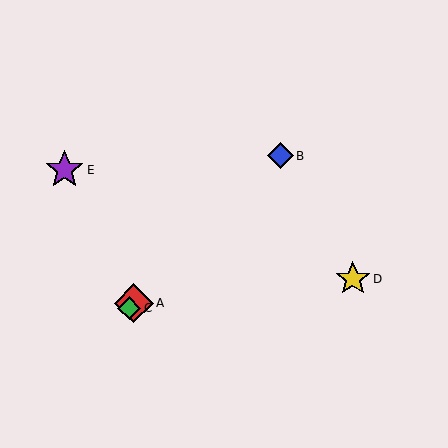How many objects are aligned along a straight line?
3 objects (A, B, C) are aligned along a straight line.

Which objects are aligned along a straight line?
Objects A, B, C are aligned along a straight line.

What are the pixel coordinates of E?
Object E is at (65, 170).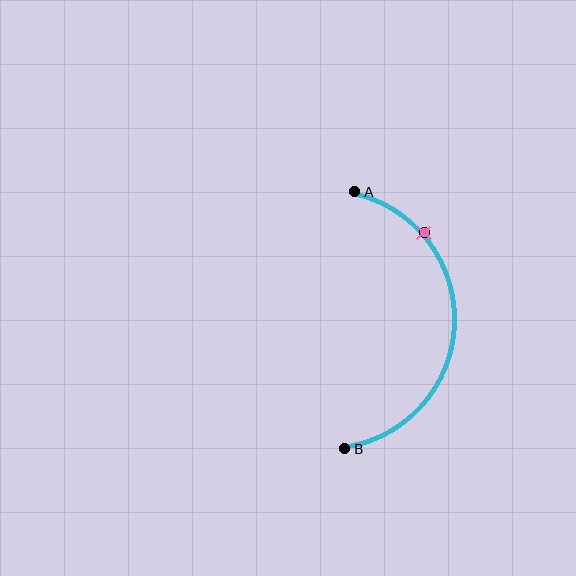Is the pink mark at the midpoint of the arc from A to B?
No. The pink mark lies on the arc but is closer to endpoint A. The arc midpoint would be at the point on the curve equidistant along the arc from both A and B.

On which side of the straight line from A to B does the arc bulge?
The arc bulges to the right of the straight line connecting A and B.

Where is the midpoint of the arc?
The arc midpoint is the point on the curve farthest from the straight line joining A and B. It sits to the right of that line.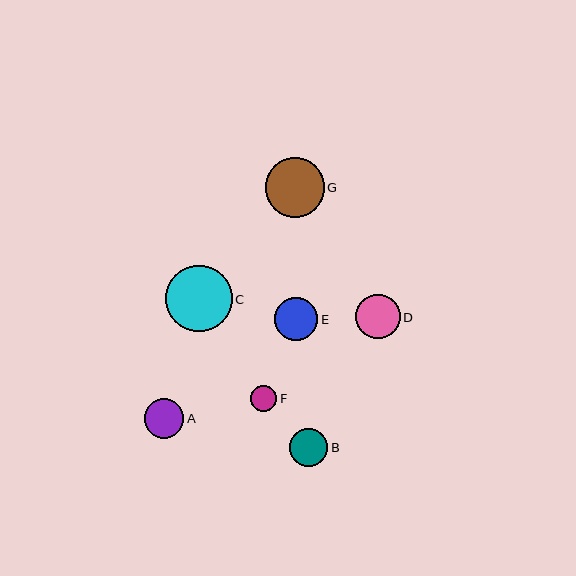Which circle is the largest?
Circle C is the largest with a size of approximately 66 pixels.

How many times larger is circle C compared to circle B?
Circle C is approximately 1.7 times the size of circle B.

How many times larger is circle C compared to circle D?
Circle C is approximately 1.5 times the size of circle D.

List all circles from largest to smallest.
From largest to smallest: C, G, D, E, A, B, F.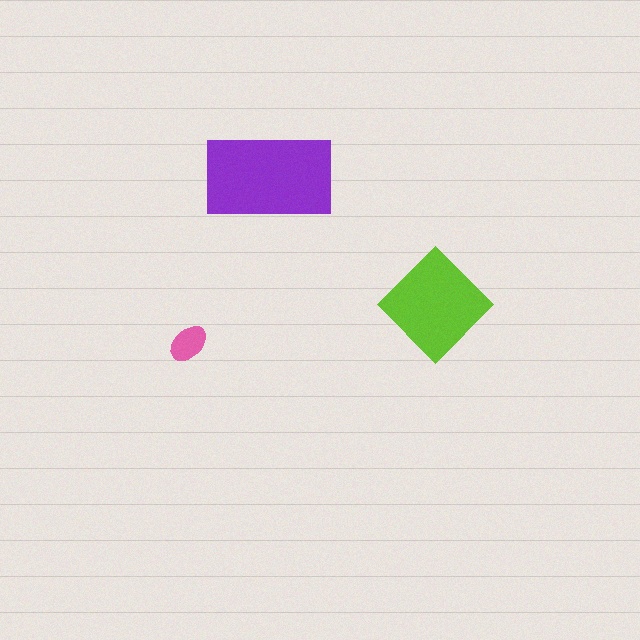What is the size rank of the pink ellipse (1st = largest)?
3rd.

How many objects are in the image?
There are 3 objects in the image.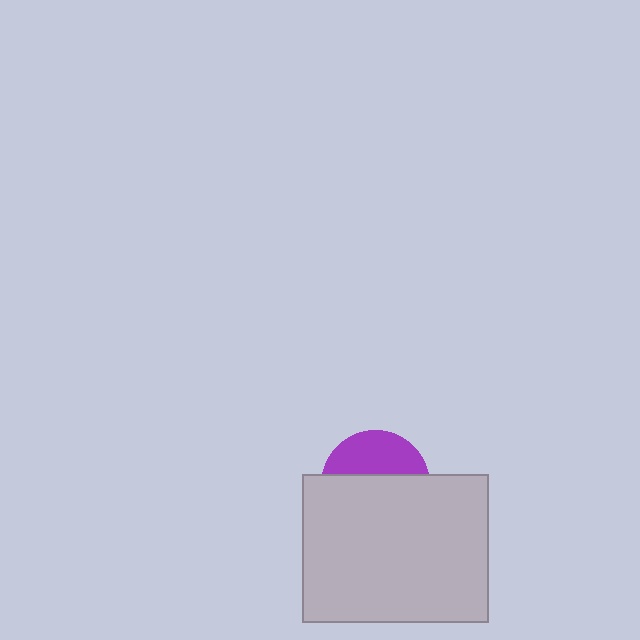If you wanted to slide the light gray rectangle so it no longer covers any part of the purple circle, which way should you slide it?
Slide it down — that is the most direct way to separate the two shapes.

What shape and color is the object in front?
The object in front is a light gray rectangle.